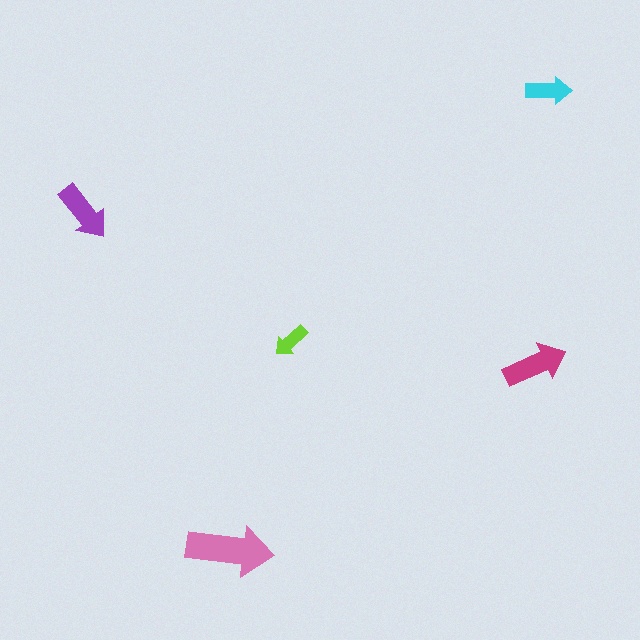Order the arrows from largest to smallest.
the pink one, the magenta one, the purple one, the cyan one, the lime one.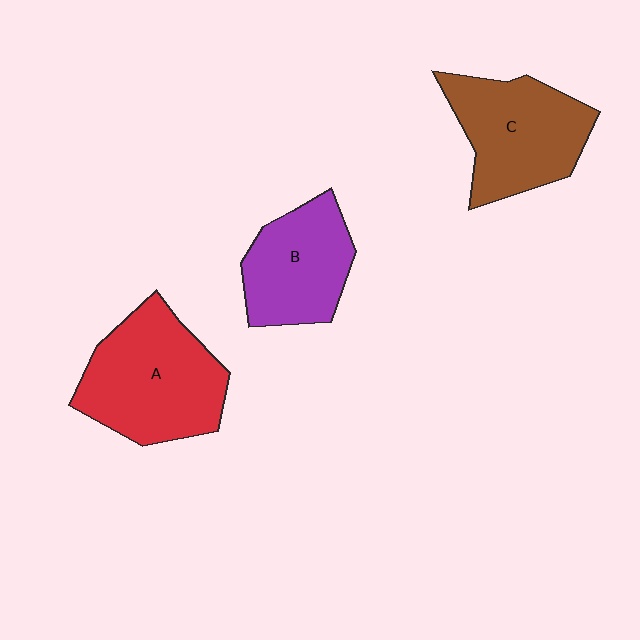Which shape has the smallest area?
Shape B (purple).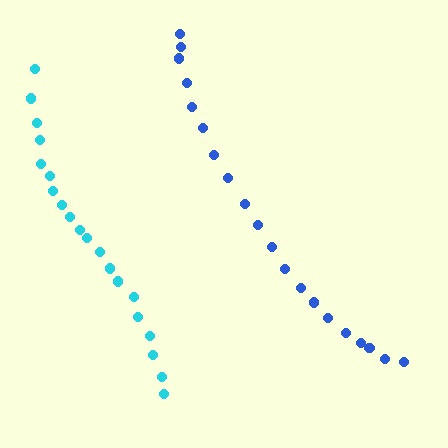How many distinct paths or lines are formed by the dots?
There are 2 distinct paths.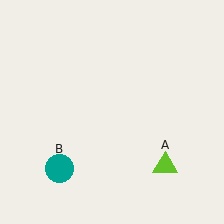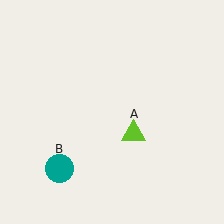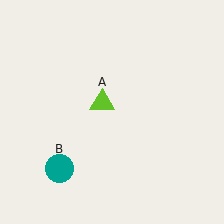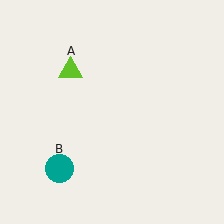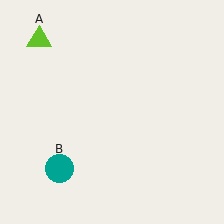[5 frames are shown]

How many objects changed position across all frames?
1 object changed position: lime triangle (object A).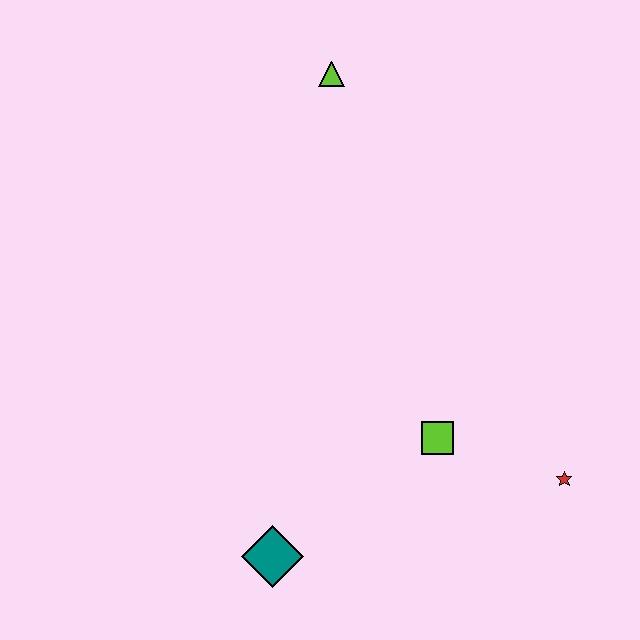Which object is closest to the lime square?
The red star is closest to the lime square.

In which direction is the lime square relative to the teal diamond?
The lime square is to the right of the teal diamond.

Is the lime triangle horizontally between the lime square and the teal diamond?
Yes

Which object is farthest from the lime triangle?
The teal diamond is farthest from the lime triangle.